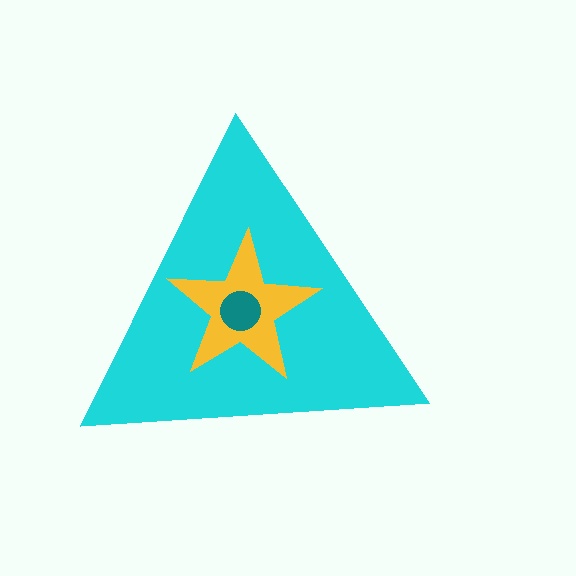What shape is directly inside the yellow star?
The teal circle.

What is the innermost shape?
The teal circle.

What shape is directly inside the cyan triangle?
The yellow star.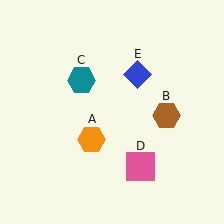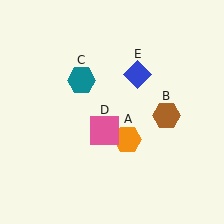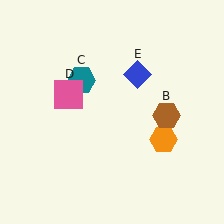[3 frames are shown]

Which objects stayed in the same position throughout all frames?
Brown hexagon (object B) and teal hexagon (object C) and blue diamond (object E) remained stationary.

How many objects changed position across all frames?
2 objects changed position: orange hexagon (object A), pink square (object D).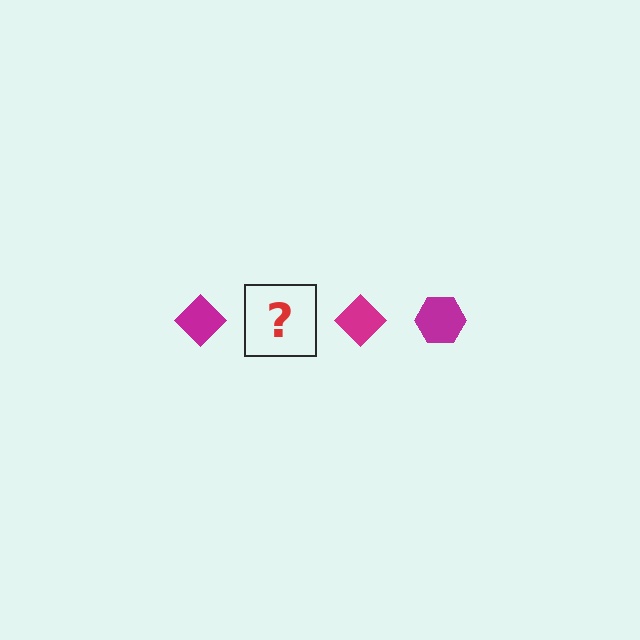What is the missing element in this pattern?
The missing element is a magenta hexagon.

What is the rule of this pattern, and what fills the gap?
The rule is that the pattern cycles through diamond, hexagon shapes in magenta. The gap should be filled with a magenta hexagon.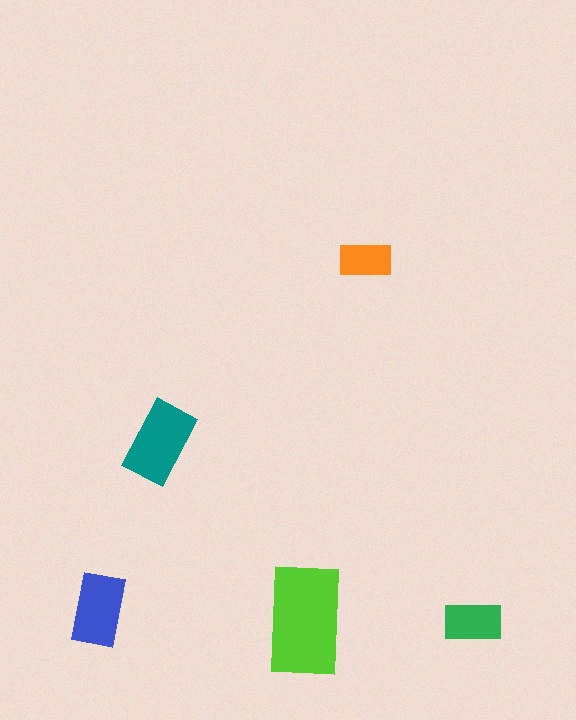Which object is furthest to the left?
The blue rectangle is leftmost.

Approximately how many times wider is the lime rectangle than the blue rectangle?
About 1.5 times wider.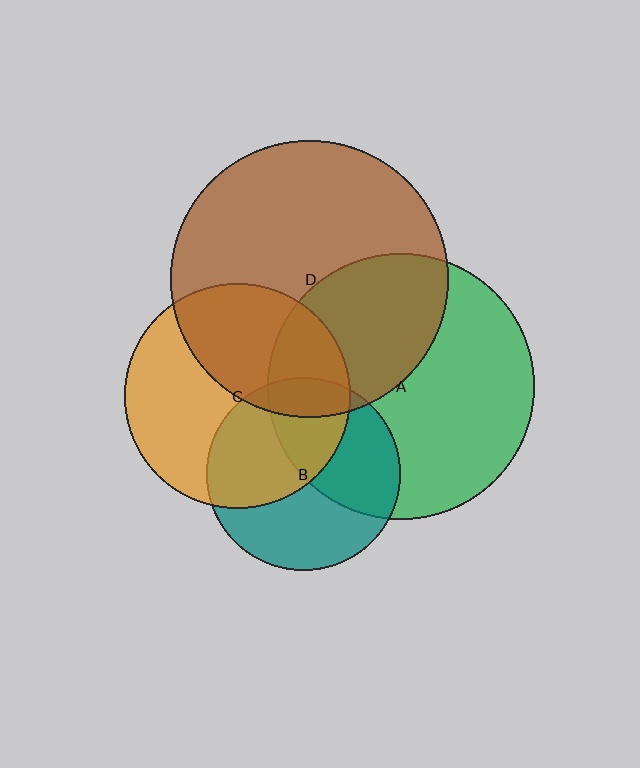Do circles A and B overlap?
Yes.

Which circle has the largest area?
Circle D (brown).